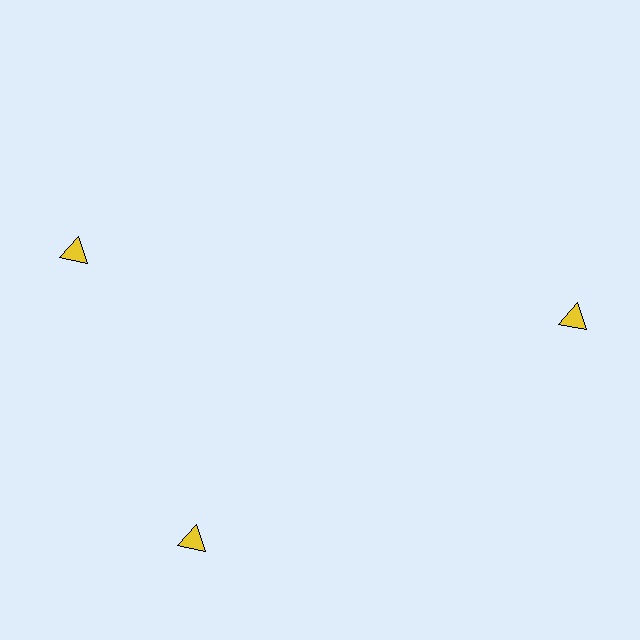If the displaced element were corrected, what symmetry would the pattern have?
It would have 3-fold rotational symmetry — the pattern would map onto itself every 120 degrees.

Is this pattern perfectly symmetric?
No. The 3 yellow triangles are arranged in a ring, but one element near the 11 o'clock position is rotated out of alignment along the ring, breaking the 3-fold rotational symmetry.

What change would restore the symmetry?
The symmetry would be restored by rotating it back into even spacing with its neighbors so that all 3 triangles sit at equal angles and equal distance from the center.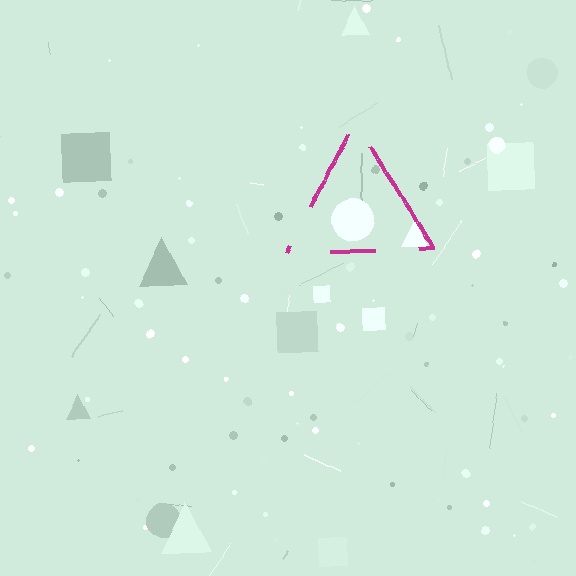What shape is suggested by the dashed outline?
The dashed outline suggests a triangle.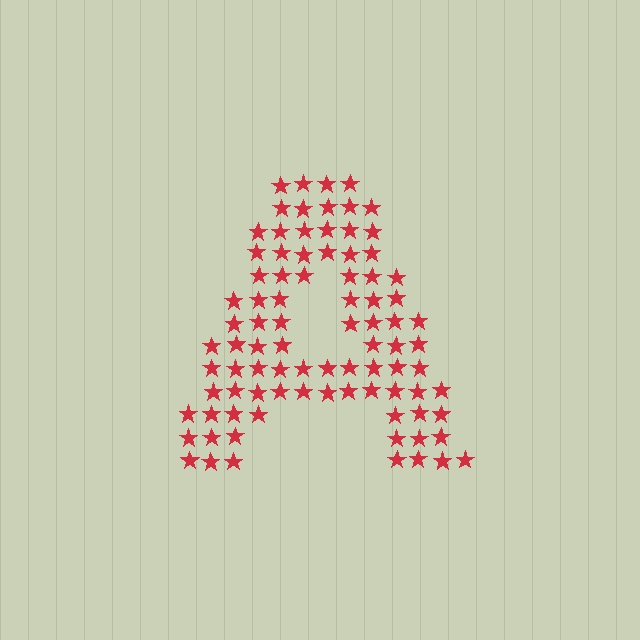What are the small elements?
The small elements are stars.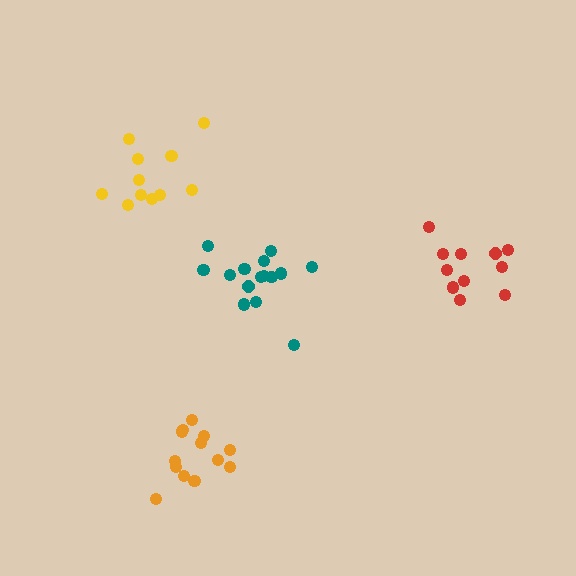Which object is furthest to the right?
The red cluster is rightmost.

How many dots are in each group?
Group 1: 12 dots, Group 2: 15 dots, Group 3: 11 dots, Group 4: 13 dots (51 total).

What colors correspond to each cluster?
The clusters are colored: red, teal, yellow, orange.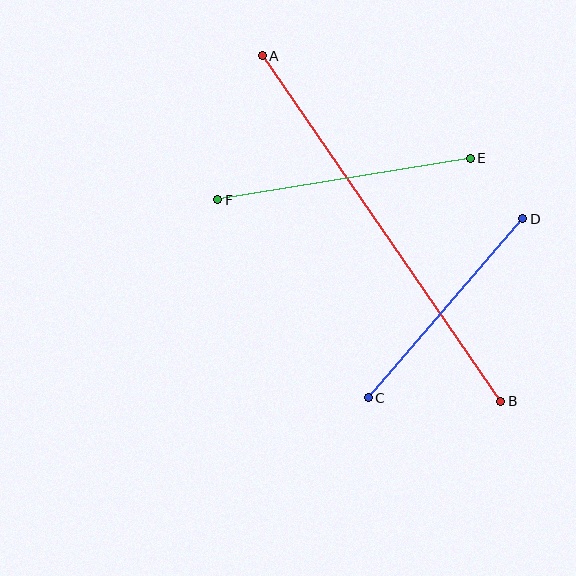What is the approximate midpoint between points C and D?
The midpoint is at approximately (445, 308) pixels.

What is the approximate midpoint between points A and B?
The midpoint is at approximately (381, 229) pixels.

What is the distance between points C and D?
The distance is approximately 236 pixels.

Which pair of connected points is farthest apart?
Points A and B are farthest apart.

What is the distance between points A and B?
The distance is approximately 420 pixels.